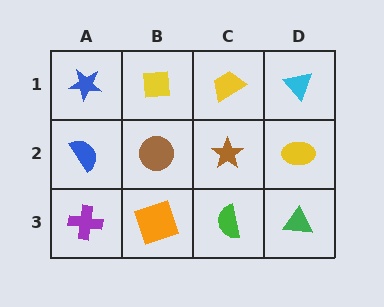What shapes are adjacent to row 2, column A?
A blue star (row 1, column A), a purple cross (row 3, column A), a brown circle (row 2, column B).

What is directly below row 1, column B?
A brown circle.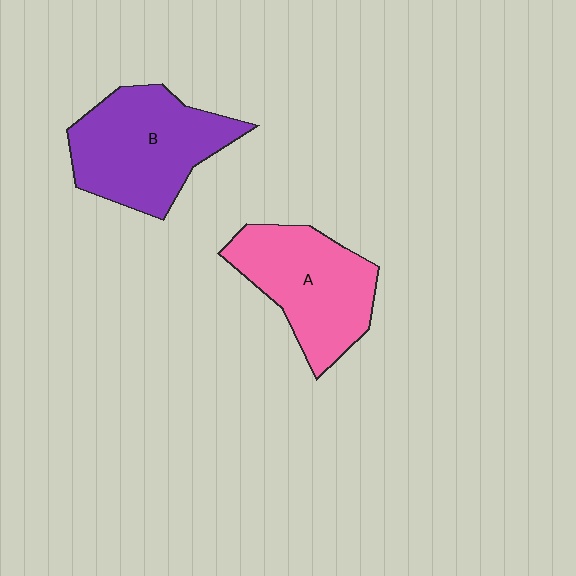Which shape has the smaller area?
Shape A (pink).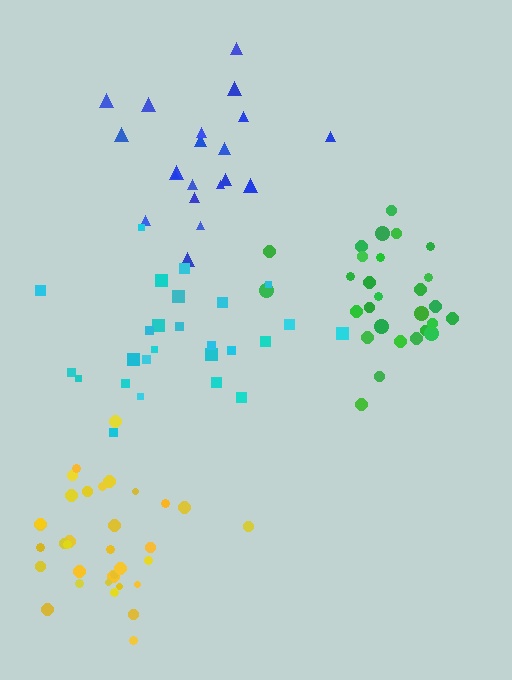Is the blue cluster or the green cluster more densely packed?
Green.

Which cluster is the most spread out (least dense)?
Blue.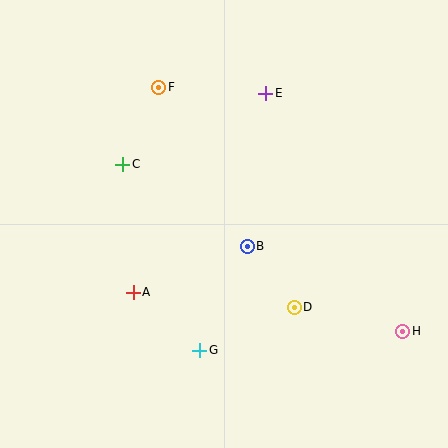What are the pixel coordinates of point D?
Point D is at (294, 307).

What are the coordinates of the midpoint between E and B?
The midpoint between E and B is at (257, 170).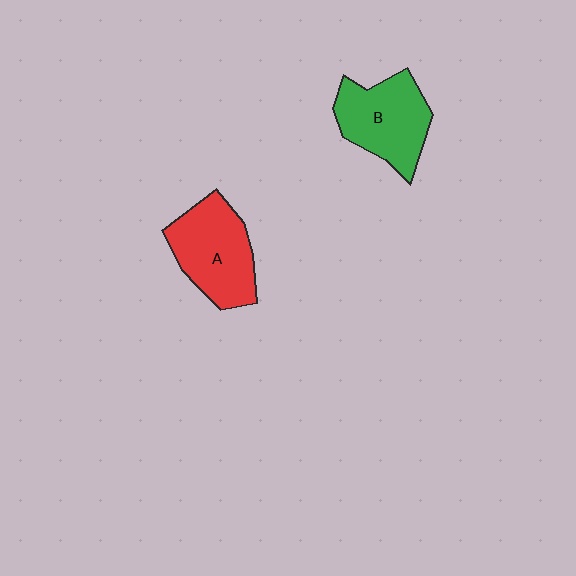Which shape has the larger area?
Shape A (red).